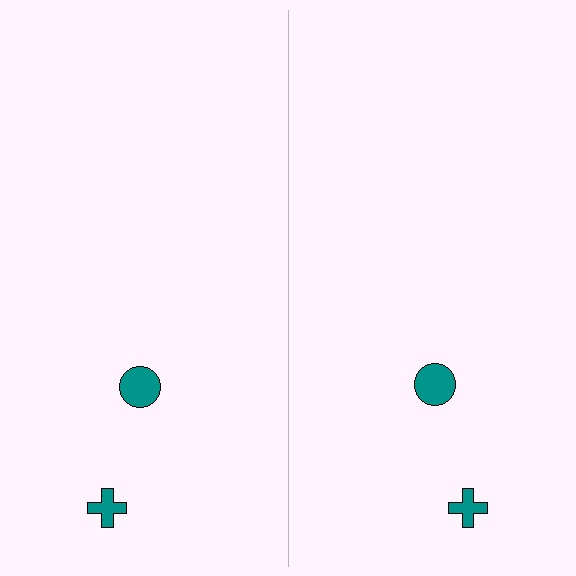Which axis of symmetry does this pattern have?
The pattern has a vertical axis of symmetry running through the center of the image.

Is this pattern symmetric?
Yes, this pattern has bilateral (reflection) symmetry.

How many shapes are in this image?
There are 4 shapes in this image.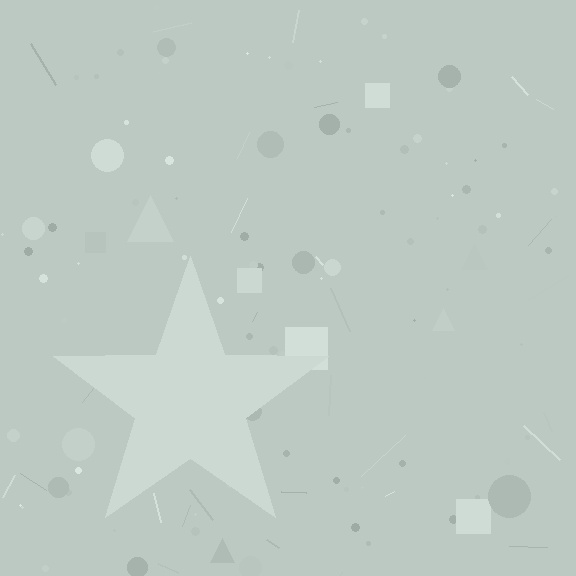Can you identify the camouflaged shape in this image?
The camouflaged shape is a star.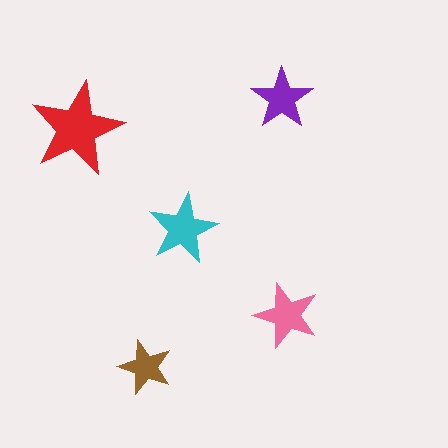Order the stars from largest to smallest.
the red one, the cyan one, the pink one, the purple one, the brown one.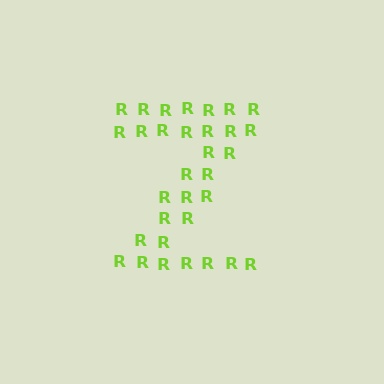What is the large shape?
The large shape is the letter Z.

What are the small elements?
The small elements are letter R's.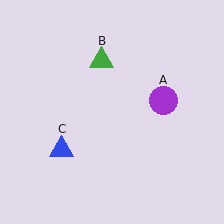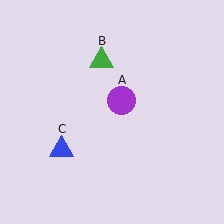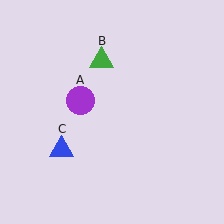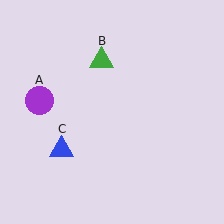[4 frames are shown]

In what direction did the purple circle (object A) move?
The purple circle (object A) moved left.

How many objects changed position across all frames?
1 object changed position: purple circle (object A).